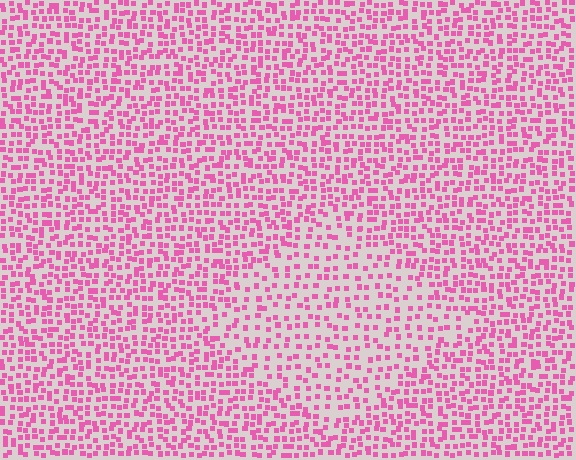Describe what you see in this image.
The image contains small pink elements arranged at two different densities. A diamond-shaped region is visible where the elements are less densely packed than the surrounding area.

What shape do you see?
I see a diamond.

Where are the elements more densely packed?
The elements are more densely packed outside the diamond boundary.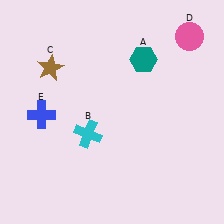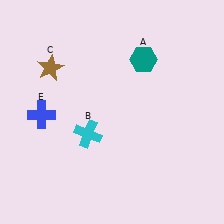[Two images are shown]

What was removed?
The pink circle (D) was removed in Image 2.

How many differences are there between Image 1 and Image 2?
There is 1 difference between the two images.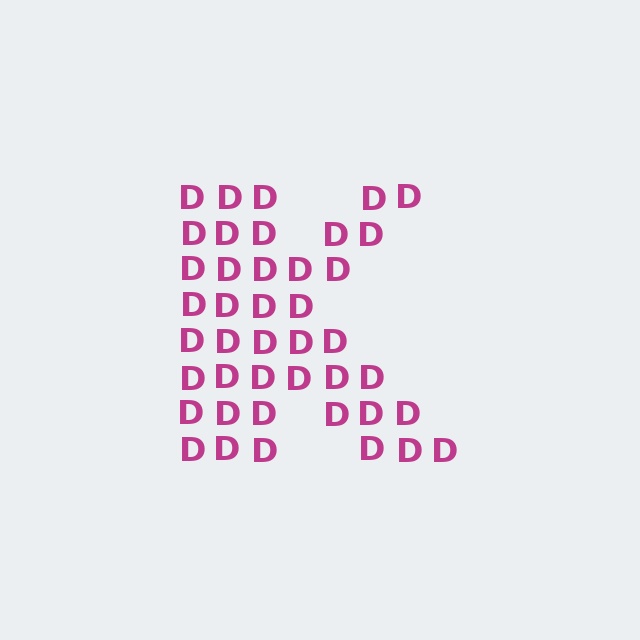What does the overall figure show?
The overall figure shows the letter K.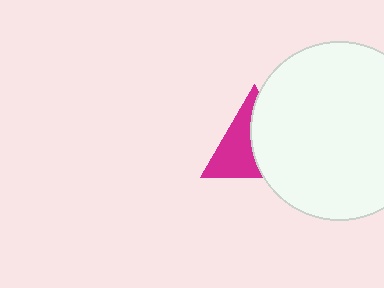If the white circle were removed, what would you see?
You would see the complete magenta triangle.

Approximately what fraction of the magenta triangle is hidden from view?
Roughly 51% of the magenta triangle is hidden behind the white circle.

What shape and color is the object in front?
The object in front is a white circle.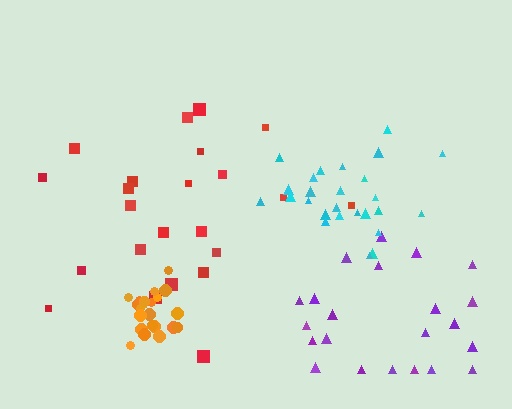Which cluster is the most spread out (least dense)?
Red.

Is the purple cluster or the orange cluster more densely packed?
Orange.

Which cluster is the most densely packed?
Orange.